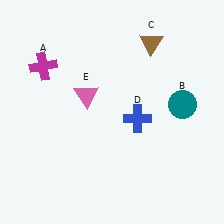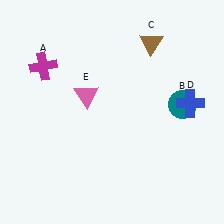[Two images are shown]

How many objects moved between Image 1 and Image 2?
1 object moved between the two images.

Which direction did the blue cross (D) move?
The blue cross (D) moved right.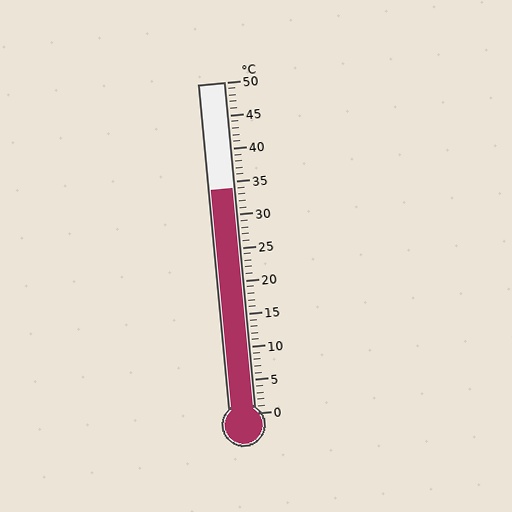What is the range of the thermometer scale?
The thermometer scale ranges from 0°C to 50°C.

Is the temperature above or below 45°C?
The temperature is below 45°C.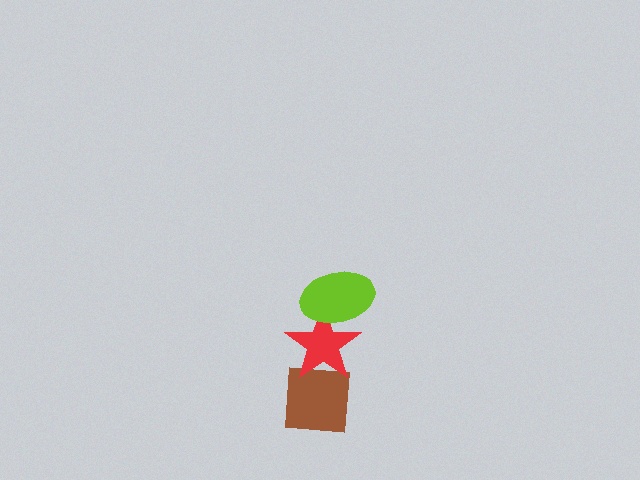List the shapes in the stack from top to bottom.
From top to bottom: the lime ellipse, the red star, the brown square.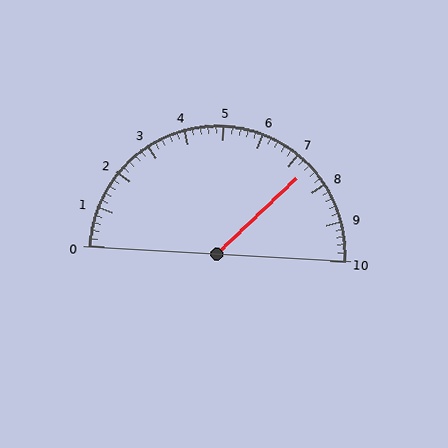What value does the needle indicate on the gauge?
The needle indicates approximately 7.4.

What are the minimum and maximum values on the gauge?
The gauge ranges from 0 to 10.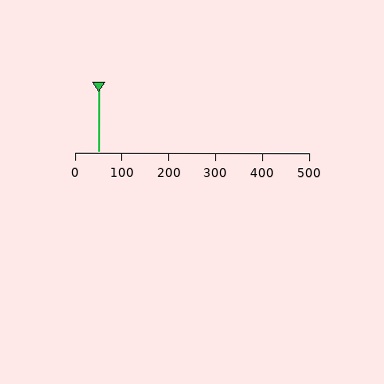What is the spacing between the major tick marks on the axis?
The major ticks are spaced 100 apart.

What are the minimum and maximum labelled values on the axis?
The axis runs from 0 to 500.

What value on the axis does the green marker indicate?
The marker indicates approximately 50.